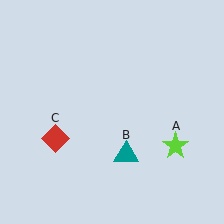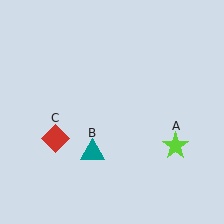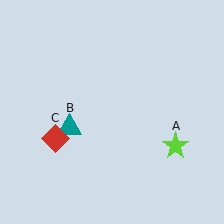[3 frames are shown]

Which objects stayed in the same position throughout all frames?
Lime star (object A) and red diamond (object C) remained stationary.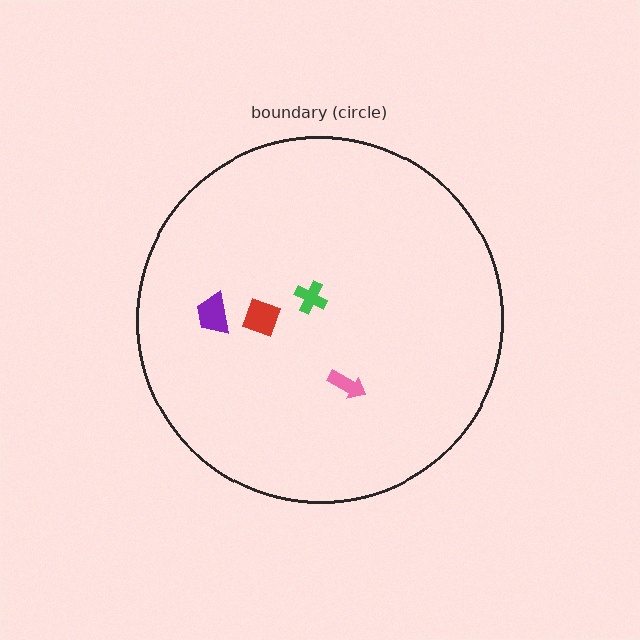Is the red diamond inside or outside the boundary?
Inside.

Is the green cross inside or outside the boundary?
Inside.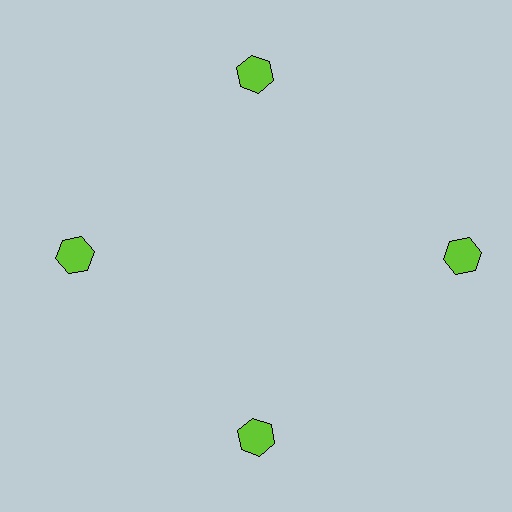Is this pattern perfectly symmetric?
No. The 4 lime hexagons are arranged in a ring, but one element near the 3 o'clock position is pushed outward from the center, breaking the 4-fold rotational symmetry.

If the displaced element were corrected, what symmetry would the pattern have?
It would have 4-fold rotational symmetry — the pattern would map onto itself every 90 degrees.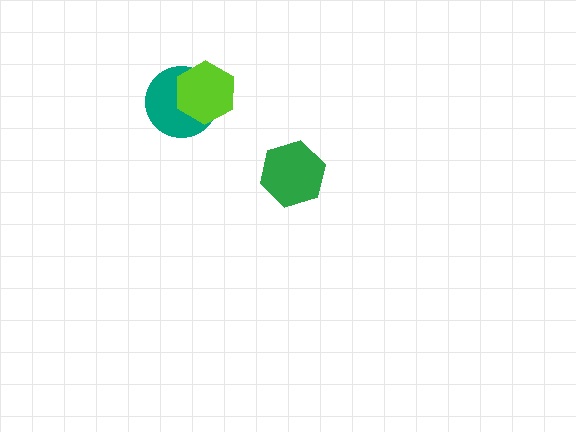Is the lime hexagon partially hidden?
No, no other shape covers it.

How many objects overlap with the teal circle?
1 object overlaps with the teal circle.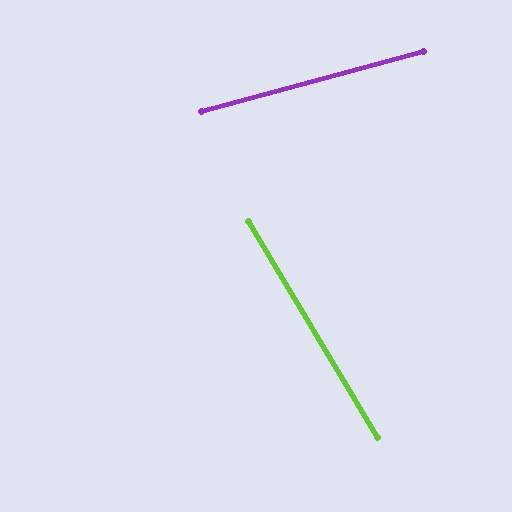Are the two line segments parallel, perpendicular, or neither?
Neither parallel nor perpendicular — they differ by about 74°.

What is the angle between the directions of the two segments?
Approximately 74 degrees.